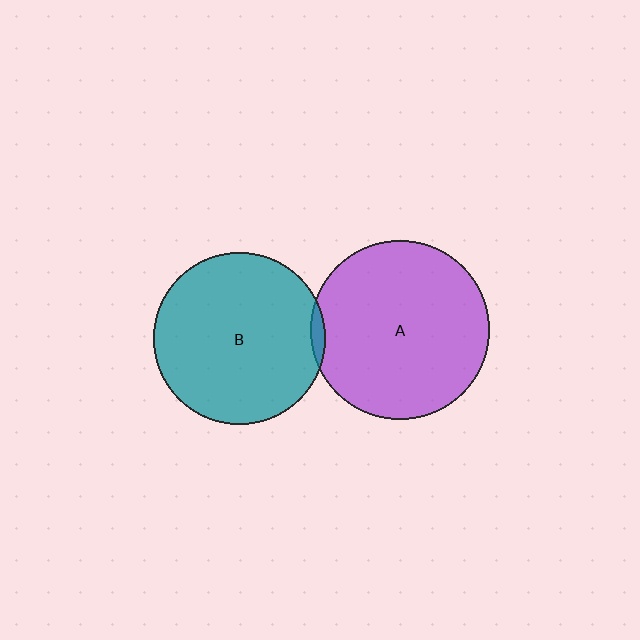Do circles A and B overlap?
Yes.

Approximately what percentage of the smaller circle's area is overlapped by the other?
Approximately 5%.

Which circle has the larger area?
Circle A (purple).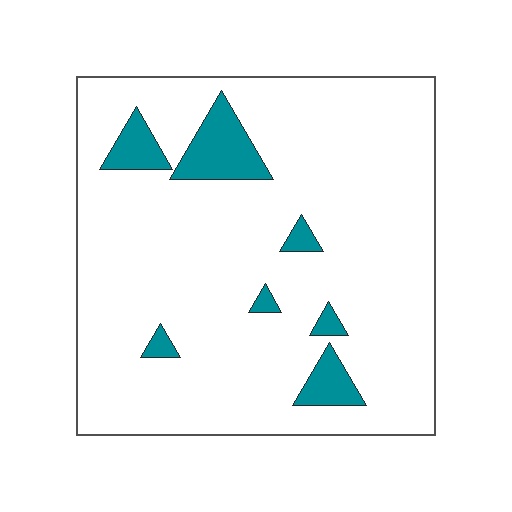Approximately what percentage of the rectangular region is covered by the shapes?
Approximately 10%.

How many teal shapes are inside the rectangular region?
7.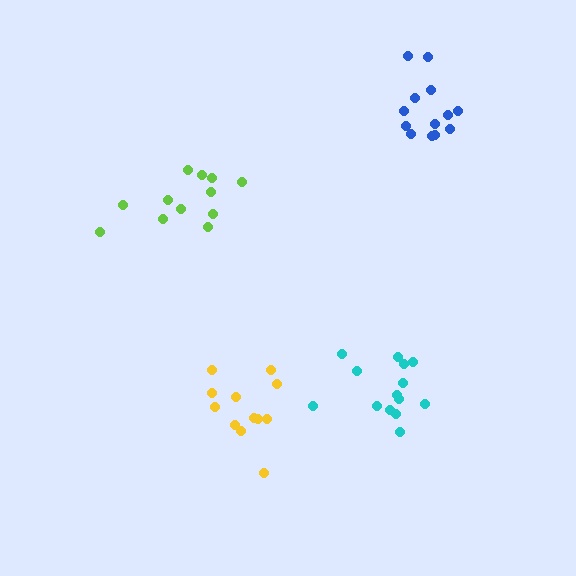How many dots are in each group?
Group 1: 13 dots, Group 2: 14 dots, Group 3: 12 dots, Group 4: 12 dots (51 total).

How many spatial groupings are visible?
There are 4 spatial groupings.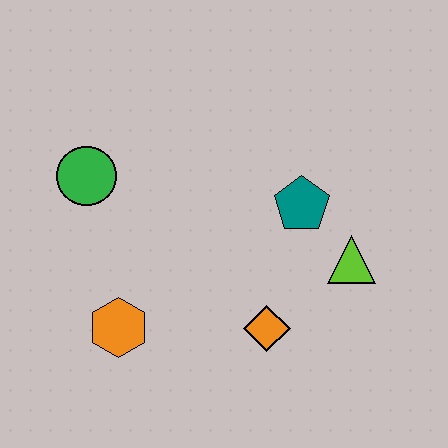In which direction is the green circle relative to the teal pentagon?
The green circle is to the left of the teal pentagon.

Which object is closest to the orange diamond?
The lime triangle is closest to the orange diamond.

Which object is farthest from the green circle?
The lime triangle is farthest from the green circle.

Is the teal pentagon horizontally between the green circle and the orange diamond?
No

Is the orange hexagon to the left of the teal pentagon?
Yes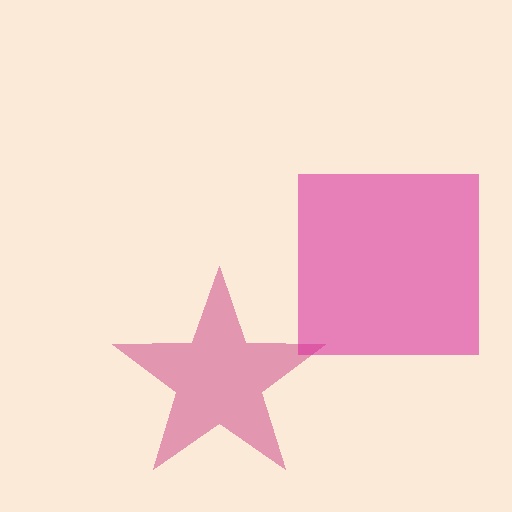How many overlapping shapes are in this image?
There are 2 overlapping shapes in the image.